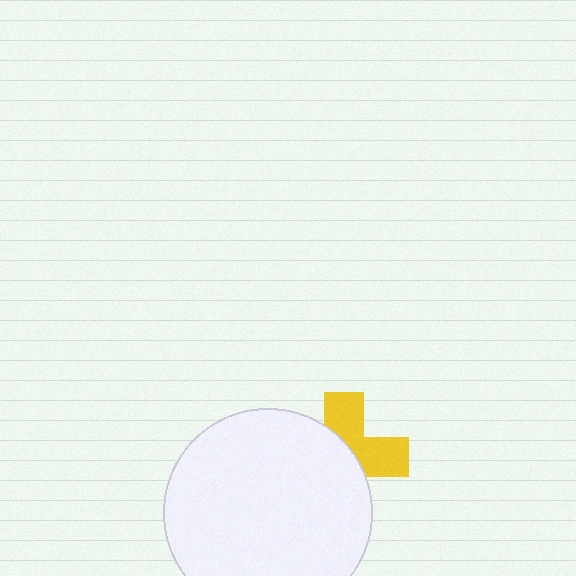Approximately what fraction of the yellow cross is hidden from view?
Roughly 56% of the yellow cross is hidden behind the white circle.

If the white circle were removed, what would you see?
You would see the complete yellow cross.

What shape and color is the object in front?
The object in front is a white circle.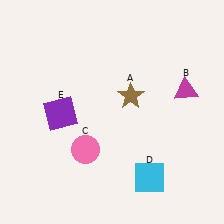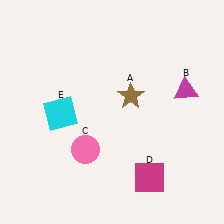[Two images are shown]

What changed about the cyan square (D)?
In Image 1, D is cyan. In Image 2, it changed to magenta.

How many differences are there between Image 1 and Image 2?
There are 2 differences between the two images.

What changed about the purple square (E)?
In Image 1, E is purple. In Image 2, it changed to cyan.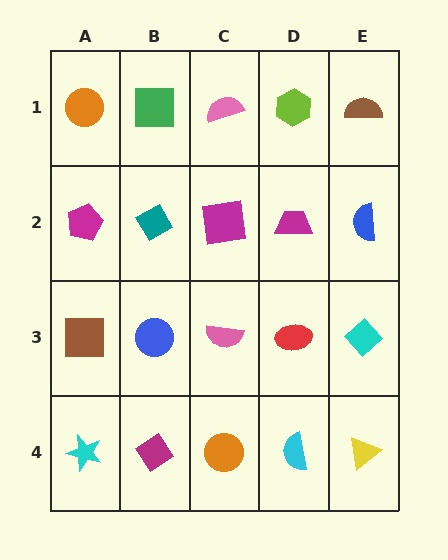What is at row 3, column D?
A red ellipse.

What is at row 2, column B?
A teal diamond.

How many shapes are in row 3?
5 shapes.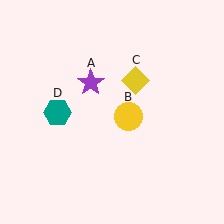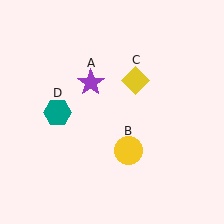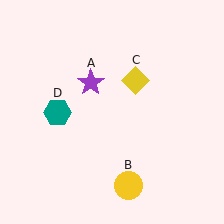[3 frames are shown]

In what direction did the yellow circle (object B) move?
The yellow circle (object B) moved down.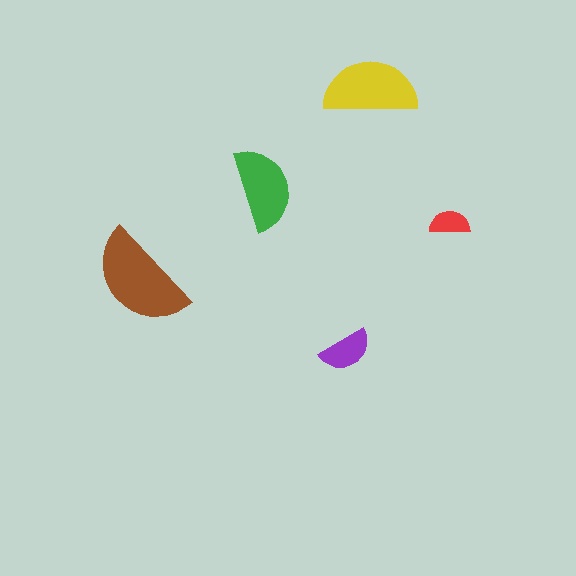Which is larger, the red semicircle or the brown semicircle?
The brown one.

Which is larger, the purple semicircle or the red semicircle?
The purple one.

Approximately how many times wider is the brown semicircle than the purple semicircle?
About 2 times wider.